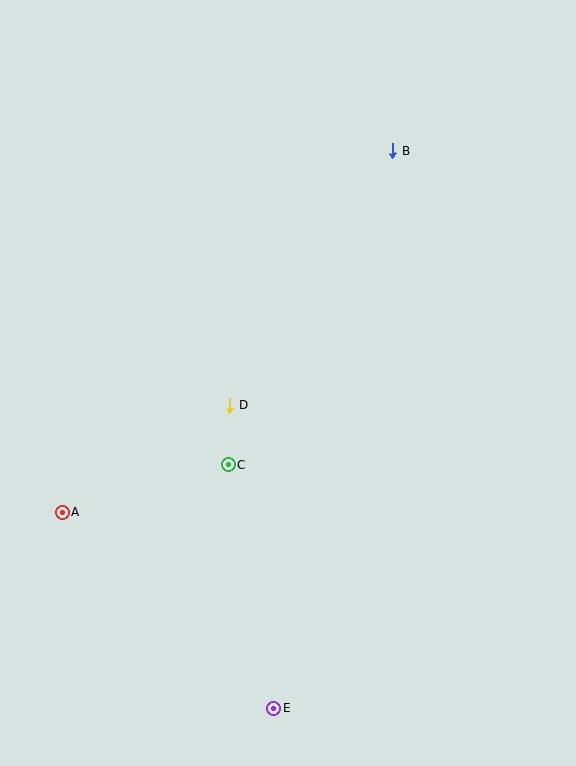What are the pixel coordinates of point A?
Point A is at (62, 512).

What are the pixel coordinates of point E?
Point E is at (274, 708).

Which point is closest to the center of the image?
Point D at (230, 405) is closest to the center.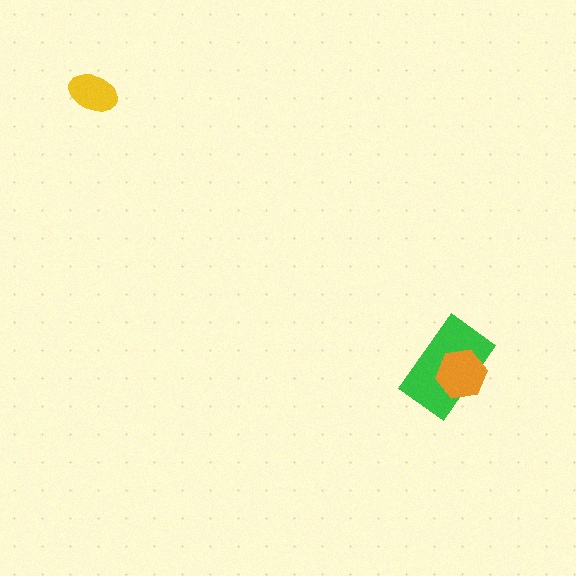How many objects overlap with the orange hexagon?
1 object overlaps with the orange hexagon.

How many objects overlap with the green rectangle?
1 object overlaps with the green rectangle.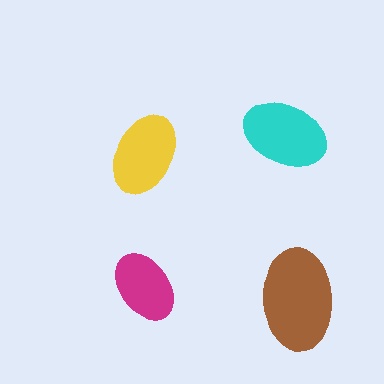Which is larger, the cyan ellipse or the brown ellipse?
The brown one.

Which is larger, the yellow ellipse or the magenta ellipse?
The yellow one.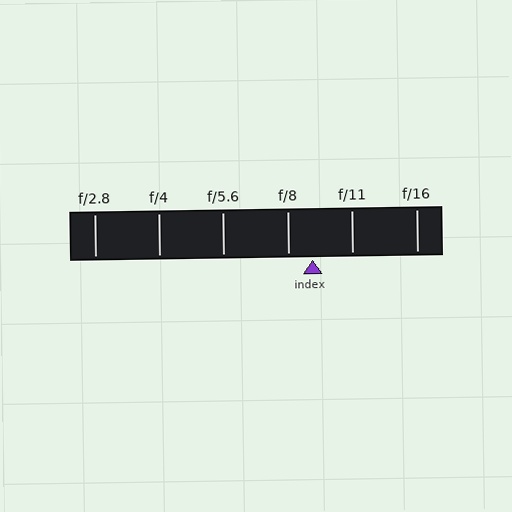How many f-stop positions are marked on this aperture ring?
There are 6 f-stop positions marked.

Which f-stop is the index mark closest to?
The index mark is closest to f/8.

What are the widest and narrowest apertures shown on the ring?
The widest aperture shown is f/2.8 and the narrowest is f/16.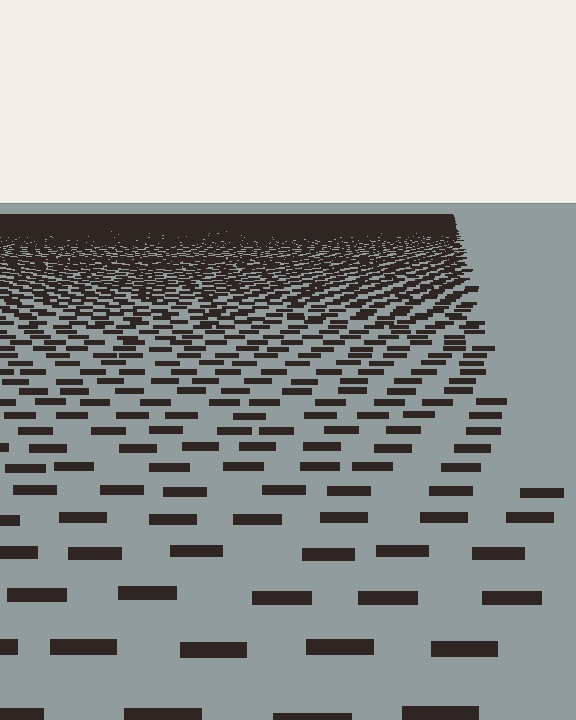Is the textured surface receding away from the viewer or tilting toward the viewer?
The surface is receding away from the viewer. Texture elements get smaller and denser toward the top.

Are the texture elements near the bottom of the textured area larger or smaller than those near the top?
Larger. Near the bottom, elements are closer to the viewer and appear at a bigger on-screen size.